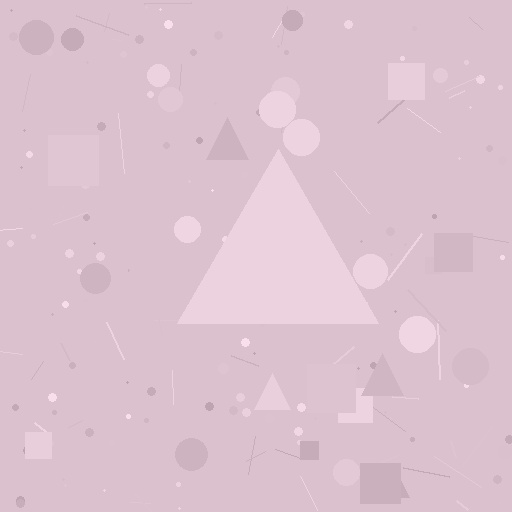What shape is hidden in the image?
A triangle is hidden in the image.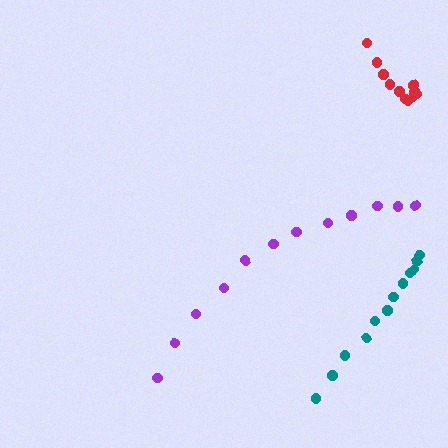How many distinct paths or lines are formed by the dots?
There are 3 distinct paths.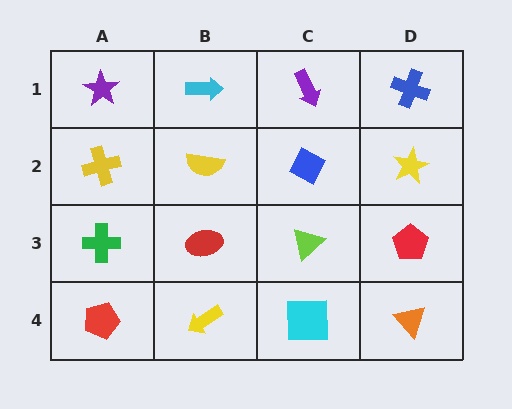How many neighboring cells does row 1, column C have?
3.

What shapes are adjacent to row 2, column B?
A cyan arrow (row 1, column B), a red ellipse (row 3, column B), a yellow cross (row 2, column A), a blue diamond (row 2, column C).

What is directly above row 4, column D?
A red pentagon.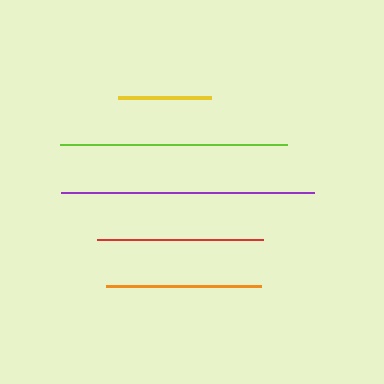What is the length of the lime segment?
The lime segment is approximately 227 pixels long.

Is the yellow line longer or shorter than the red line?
The red line is longer than the yellow line.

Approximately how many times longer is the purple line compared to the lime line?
The purple line is approximately 1.1 times the length of the lime line.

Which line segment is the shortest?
The yellow line is the shortest at approximately 93 pixels.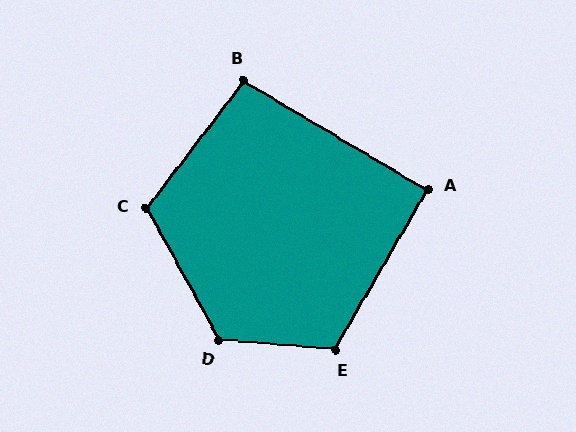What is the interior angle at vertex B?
Approximately 97 degrees (obtuse).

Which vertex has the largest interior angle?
D, at approximately 124 degrees.